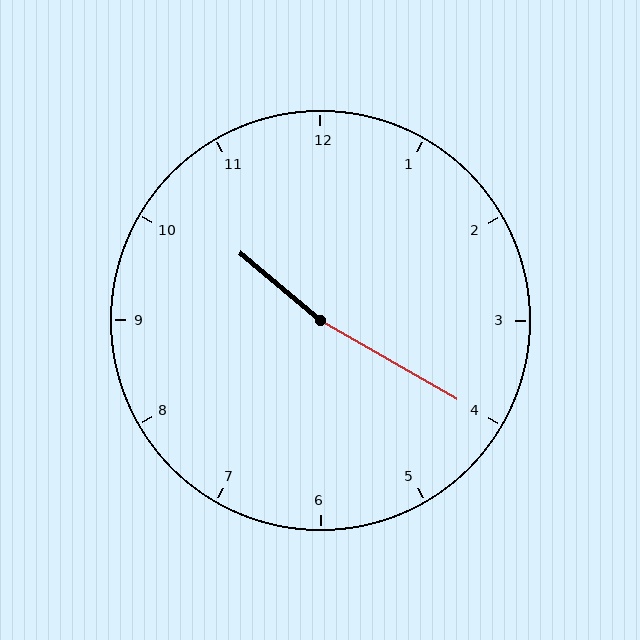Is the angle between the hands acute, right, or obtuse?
It is obtuse.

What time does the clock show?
10:20.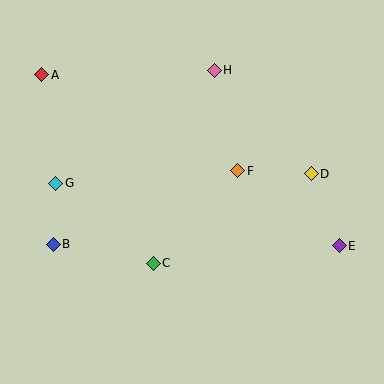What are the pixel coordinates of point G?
Point G is at (56, 183).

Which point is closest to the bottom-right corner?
Point E is closest to the bottom-right corner.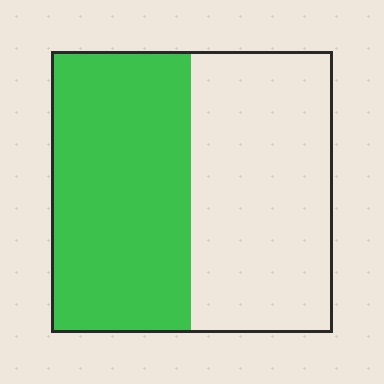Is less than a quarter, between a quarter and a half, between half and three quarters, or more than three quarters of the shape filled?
Between a quarter and a half.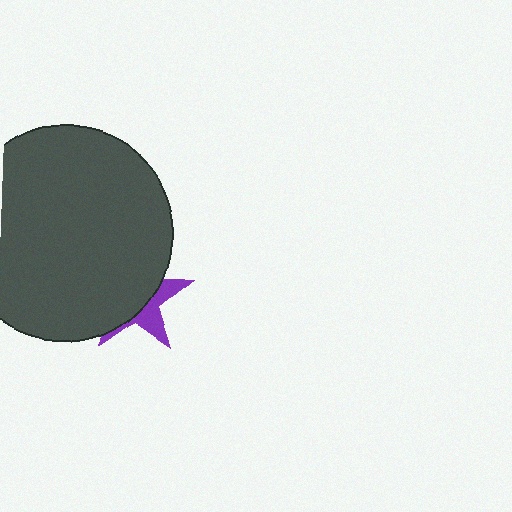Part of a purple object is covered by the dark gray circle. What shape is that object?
It is a star.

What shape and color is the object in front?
The object in front is a dark gray circle.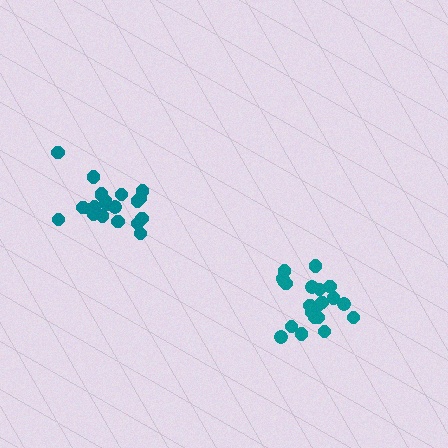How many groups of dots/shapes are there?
There are 2 groups.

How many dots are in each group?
Group 1: 21 dots, Group 2: 21 dots (42 total).